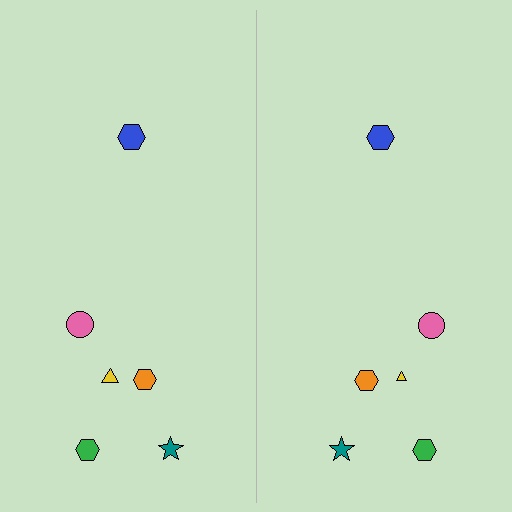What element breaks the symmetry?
The yellow triangle on the right side has a different size than its mirror counterpart.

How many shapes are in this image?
There are 12 shapes in this image.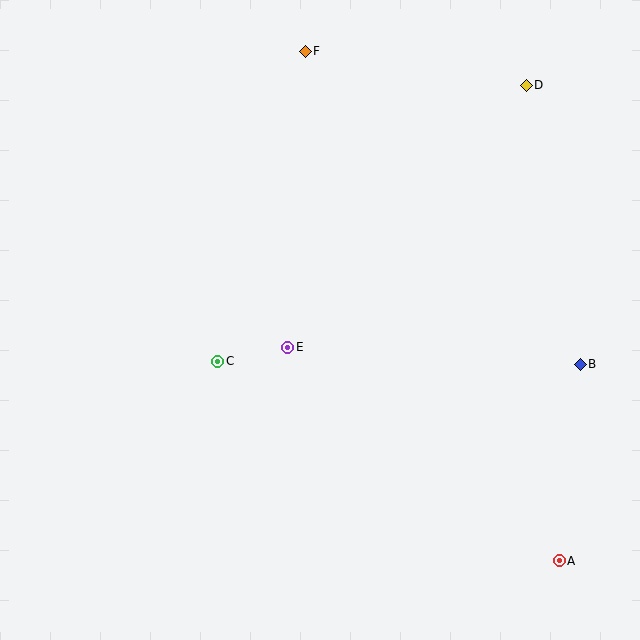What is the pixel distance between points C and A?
The distance between C and A is 396 pixels.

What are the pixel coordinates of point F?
Point F is at (305, 51).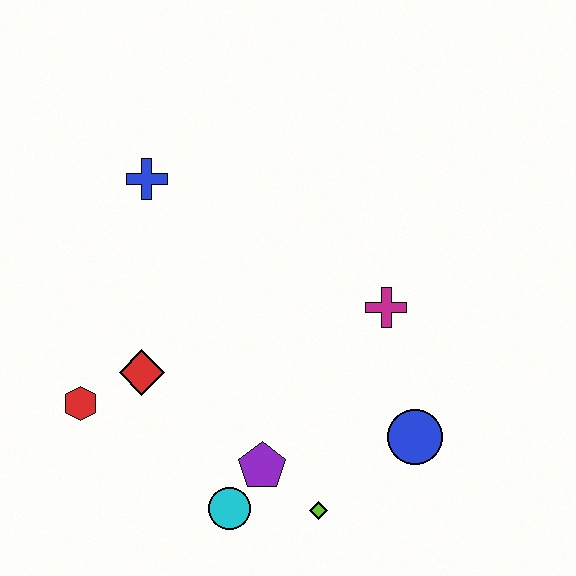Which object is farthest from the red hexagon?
The blue circle is farthest from the red hexagon.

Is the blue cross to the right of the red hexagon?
Yes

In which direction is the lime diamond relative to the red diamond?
The lime diamond is to the right of the red diamond.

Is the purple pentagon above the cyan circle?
Yes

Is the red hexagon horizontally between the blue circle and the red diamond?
No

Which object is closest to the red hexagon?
The red diamond is closest to the red hexagon.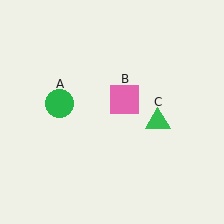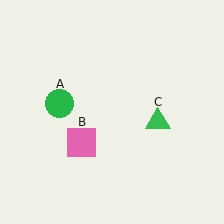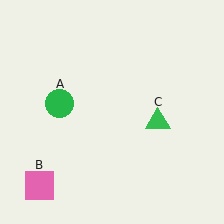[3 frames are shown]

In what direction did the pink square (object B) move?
The pink square (object B) moved down and to the left.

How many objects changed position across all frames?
1 object changed position: pink square (object B).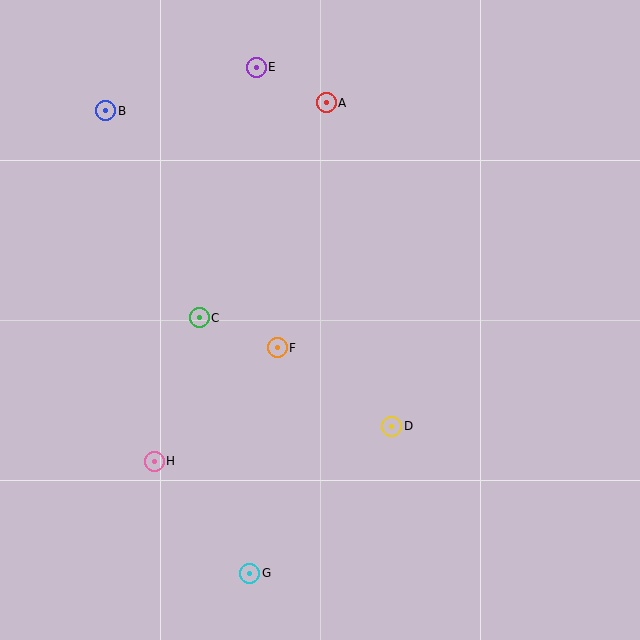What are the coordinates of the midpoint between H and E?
The midpoint between H and E is at (205, 264).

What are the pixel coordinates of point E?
Point E is at (256, 67).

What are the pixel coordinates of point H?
Point H is at (154, 461).